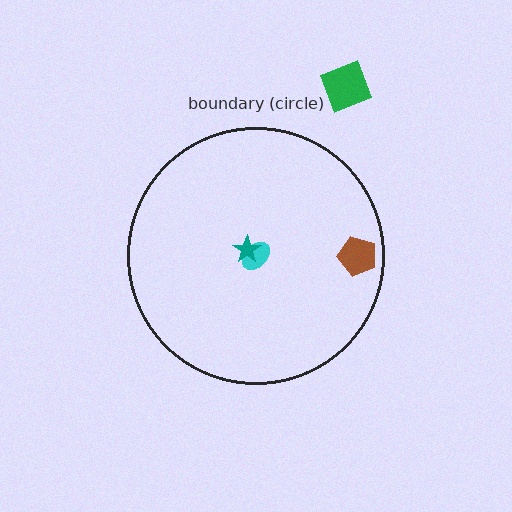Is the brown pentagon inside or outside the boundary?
Inside.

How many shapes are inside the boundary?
3 inside, 1 outside.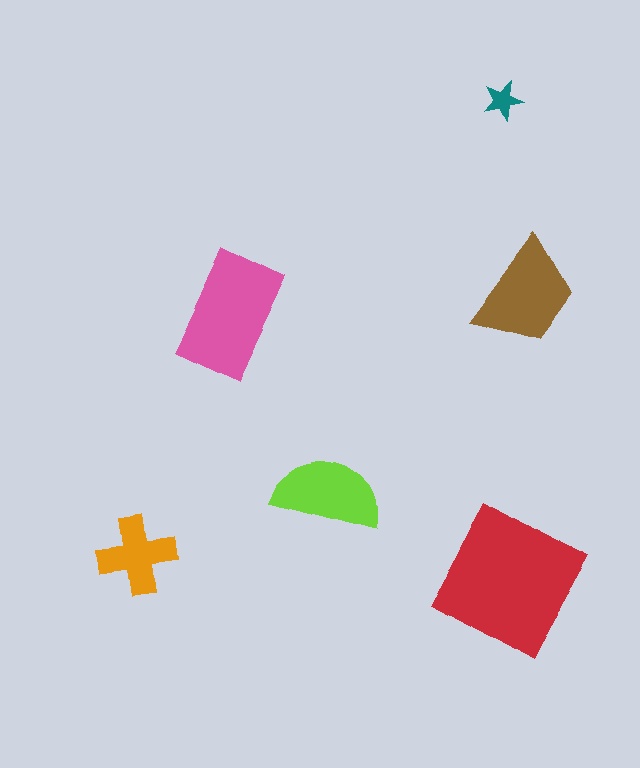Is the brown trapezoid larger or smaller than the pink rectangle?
Smaller.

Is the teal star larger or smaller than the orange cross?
Smaller.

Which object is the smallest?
The teal star.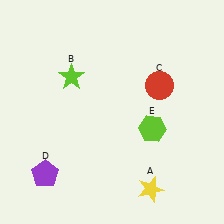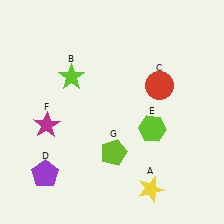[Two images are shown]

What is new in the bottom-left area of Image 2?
A magenta star (F) was added in the bottom-left area of Image 2.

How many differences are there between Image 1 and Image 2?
There are 2 differences between the two images.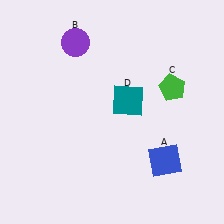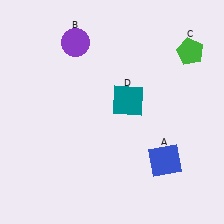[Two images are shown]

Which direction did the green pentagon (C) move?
The green pentagon (C) moved up.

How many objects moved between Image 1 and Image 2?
1 object moved between the two images.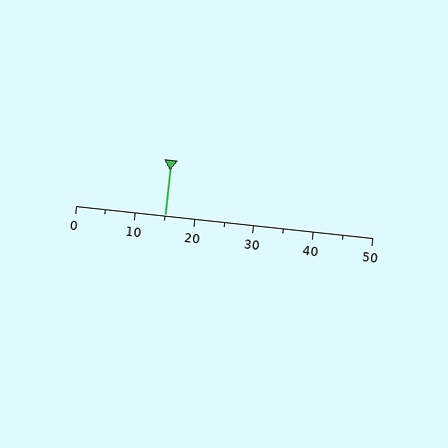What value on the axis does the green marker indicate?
The marker indicates approximately 15.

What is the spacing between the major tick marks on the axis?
The major ticks are spaced 10 apart.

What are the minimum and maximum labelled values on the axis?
The axis runs from 0 to 50.